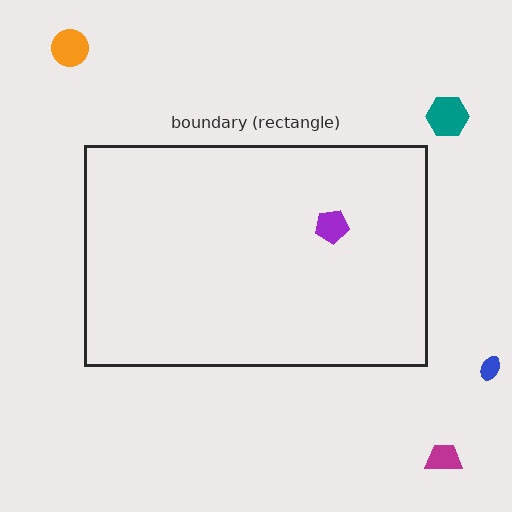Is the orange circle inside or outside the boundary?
Outside.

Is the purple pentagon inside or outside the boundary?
Inside.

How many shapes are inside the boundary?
1 inside, 4 outside.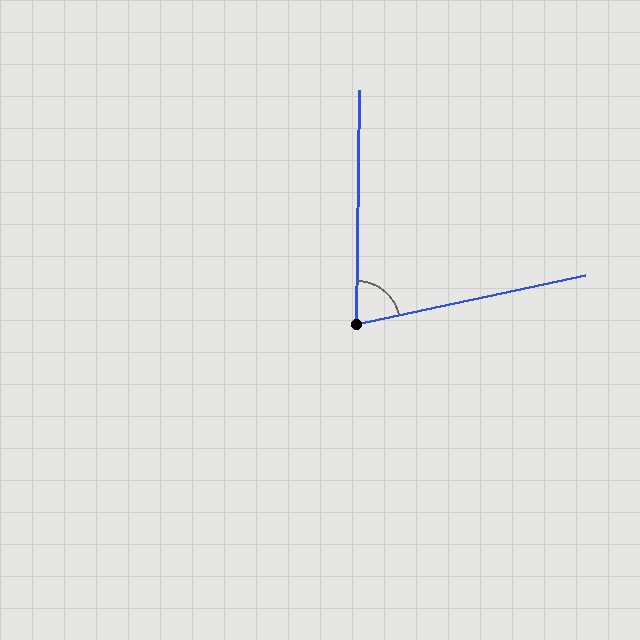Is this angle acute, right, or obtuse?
It is acute.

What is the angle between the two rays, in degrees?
Approximately 77 degrees.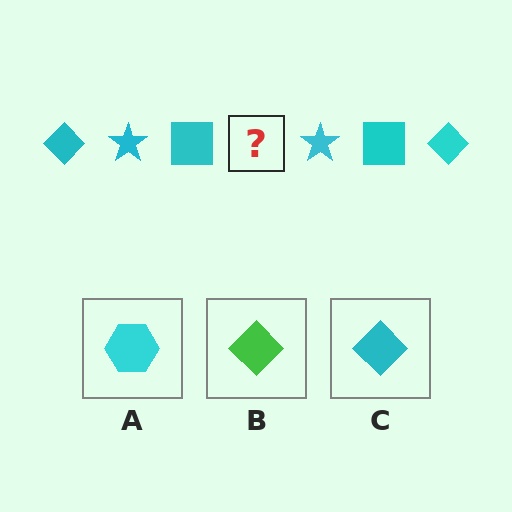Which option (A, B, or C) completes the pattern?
C.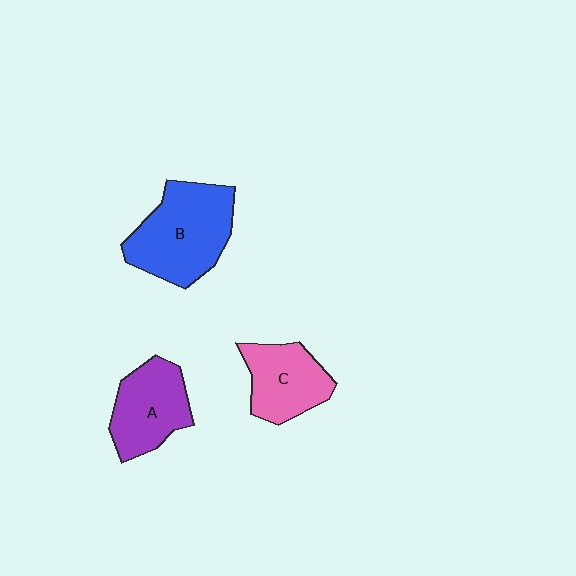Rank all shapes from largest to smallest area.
From largest to smallest: B (blue), A (purple), C (pink).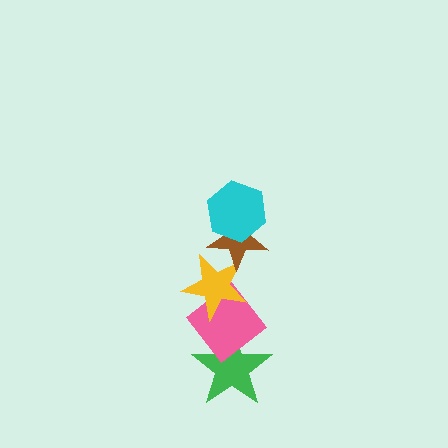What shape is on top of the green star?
The pink diamond is on top of the green star.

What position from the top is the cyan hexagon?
The cyan hexagon is 1st from the top.